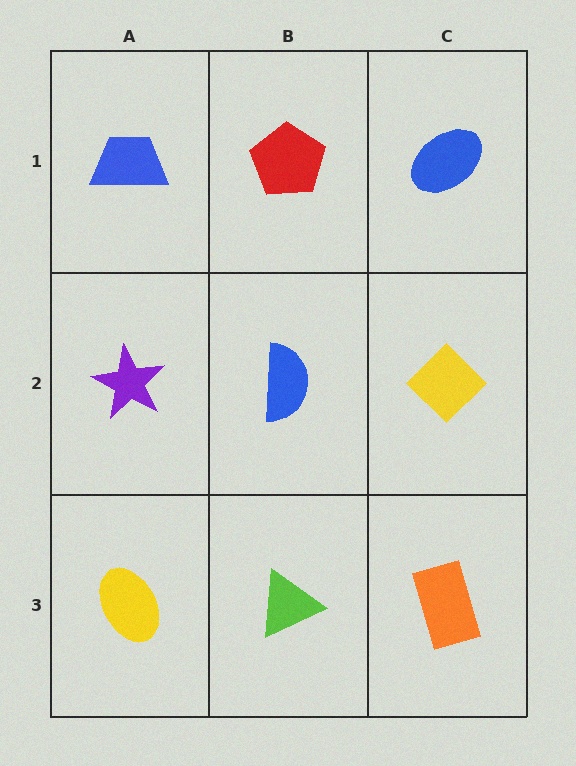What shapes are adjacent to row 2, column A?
A blue trapezoid (row 1, column A), a yellow ellipse (row 3, column A), a blue semicircle (row 2, column B).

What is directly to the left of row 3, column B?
A yellow ellipse.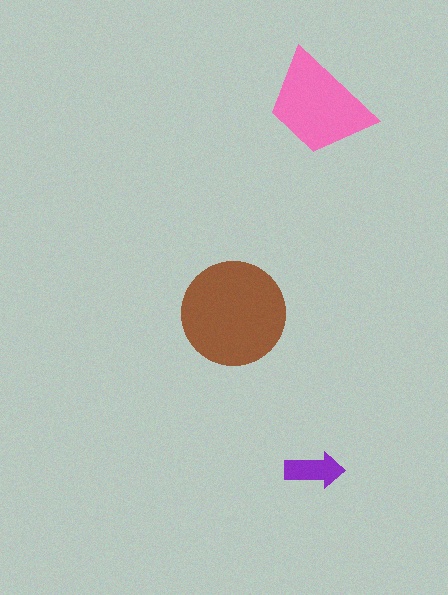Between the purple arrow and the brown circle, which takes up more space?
The brown circle.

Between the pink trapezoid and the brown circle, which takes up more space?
The brown circle.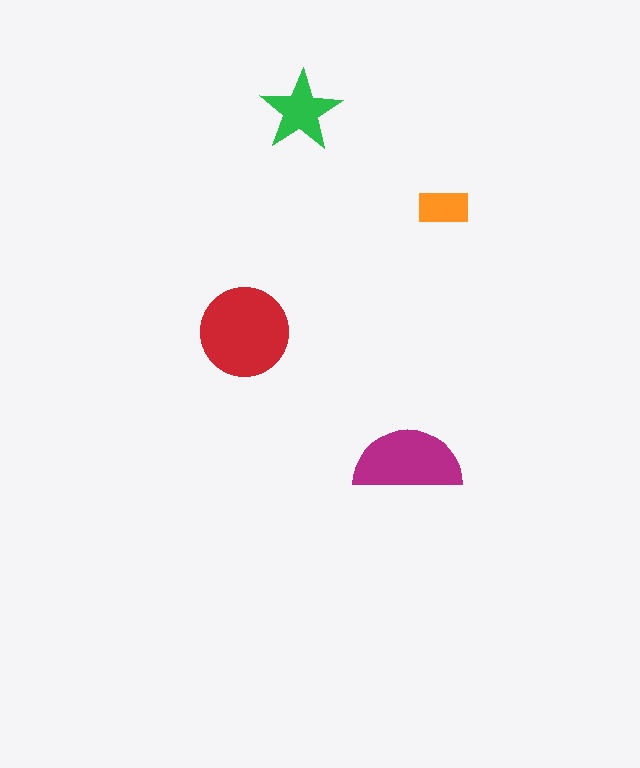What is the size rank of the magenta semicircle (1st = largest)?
2nd.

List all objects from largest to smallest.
The red circle, the magenta semicircle, the green star, the orange rectangle.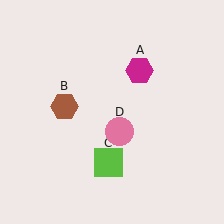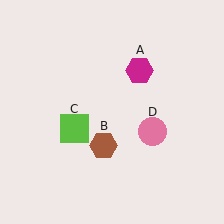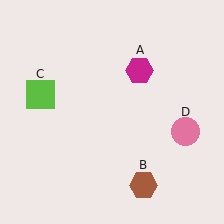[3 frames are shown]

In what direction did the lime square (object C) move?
The lime square (object C) moved up and to the left.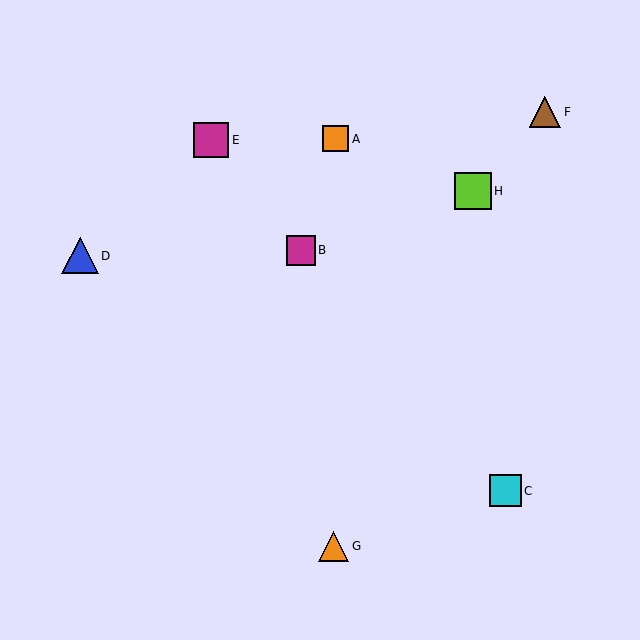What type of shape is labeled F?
Shape F is a brown triangle.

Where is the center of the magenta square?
The center of the magenta square is at (301, 250).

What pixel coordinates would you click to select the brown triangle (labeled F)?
Click at (545, 112) to select the brown triangle F.